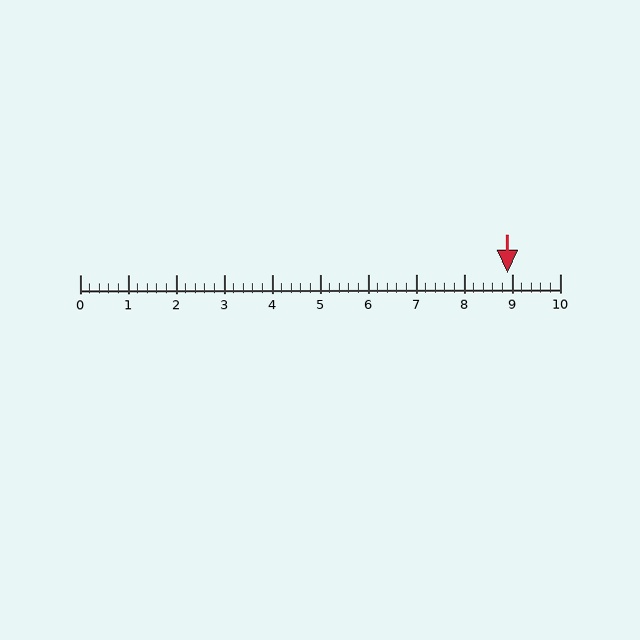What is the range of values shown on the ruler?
The ruler shows values from 0 to 10.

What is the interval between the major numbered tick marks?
The major tick marks are spaced 1 units apart.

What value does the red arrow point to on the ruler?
The red arrow points to approximately 8.9.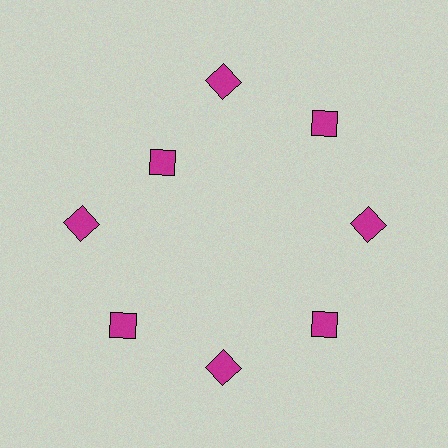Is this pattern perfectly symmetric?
No. The 8 magenta diamonds are arranged in a ring, but one element near the 10 o'clock position is pulled inward toward the center, breaking the 8-fold rotational symmetry.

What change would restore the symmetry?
The symmetry would be restored by moving it outward, back onto the ring so that all 8 diamonds sit at equal angles and equal distance from the center.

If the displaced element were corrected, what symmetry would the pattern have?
It would have 8-fold rotational symmetry — the pattern would map onto itself every 45 degrees.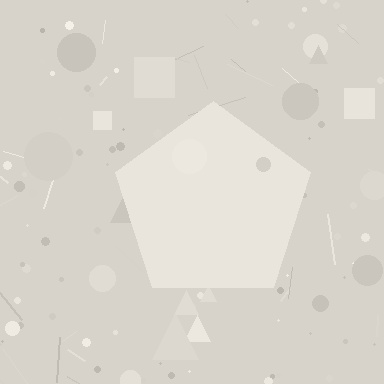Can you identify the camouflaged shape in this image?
The camouflaged shape is a pentagon.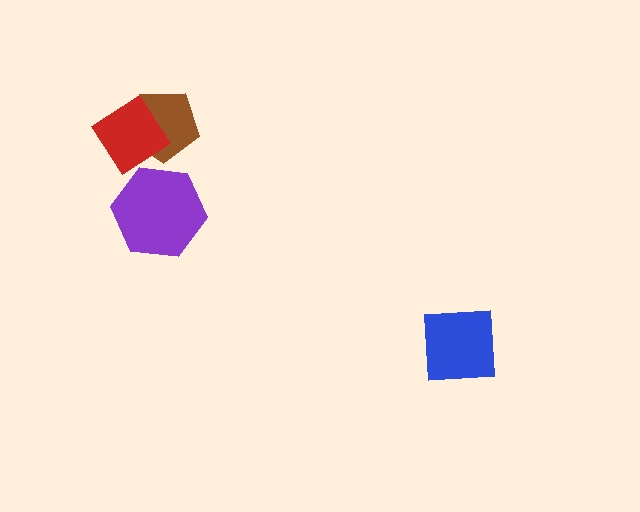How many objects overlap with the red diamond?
1 object overlaps with the red diamond.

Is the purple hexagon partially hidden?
No, no other shape covers it.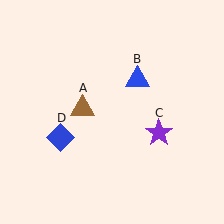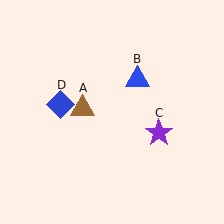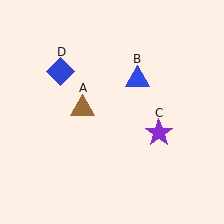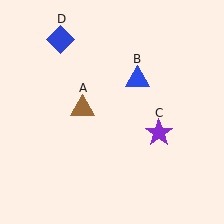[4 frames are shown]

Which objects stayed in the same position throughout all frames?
Brown triangle (object A) and blue triangle (object B) and purple star (object C) remained stationary.